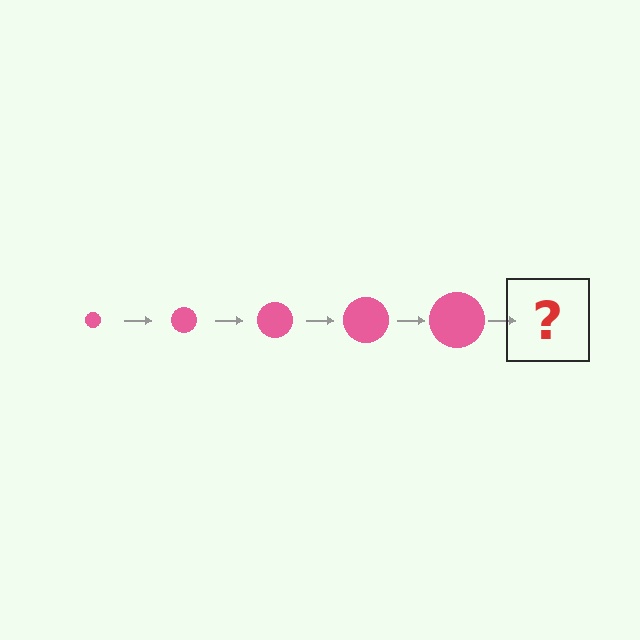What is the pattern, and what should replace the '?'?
The pattern is that the circle gets progressively larger each step. The '?' should be a pink circle, larger than the previous one.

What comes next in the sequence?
The next element should be a pink circle, larger than the previous one.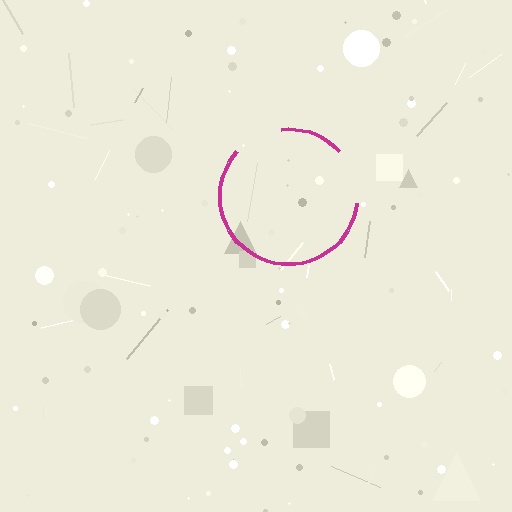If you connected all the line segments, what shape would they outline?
They would outline a circle.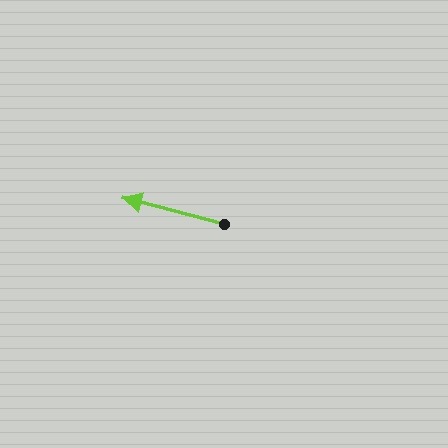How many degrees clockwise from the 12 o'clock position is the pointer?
Approximately 284 degrees.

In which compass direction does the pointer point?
West.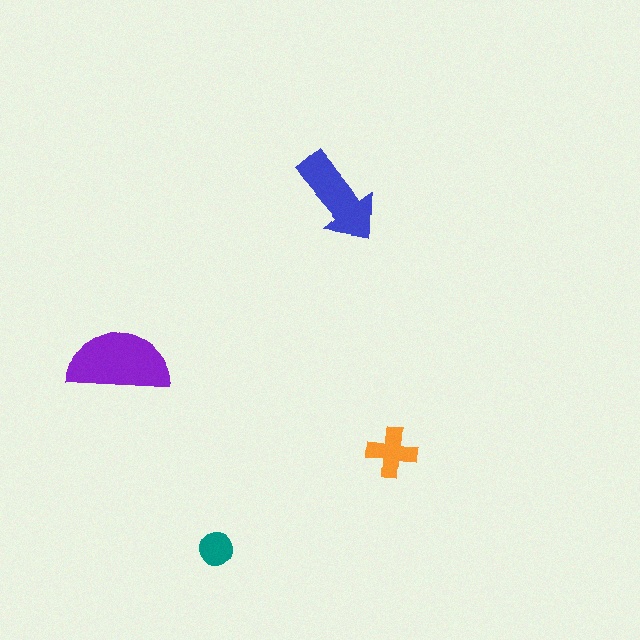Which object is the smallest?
The teal circle.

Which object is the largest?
The purple semicircle.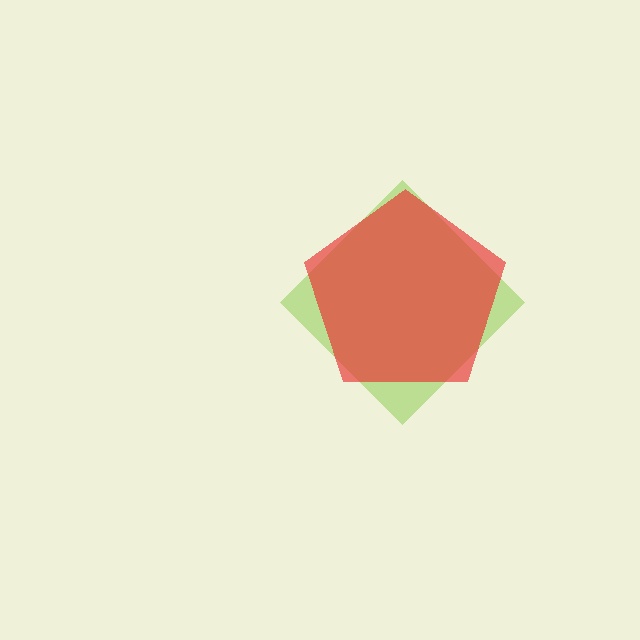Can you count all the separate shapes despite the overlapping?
Yes, there are 2 separate shapes.